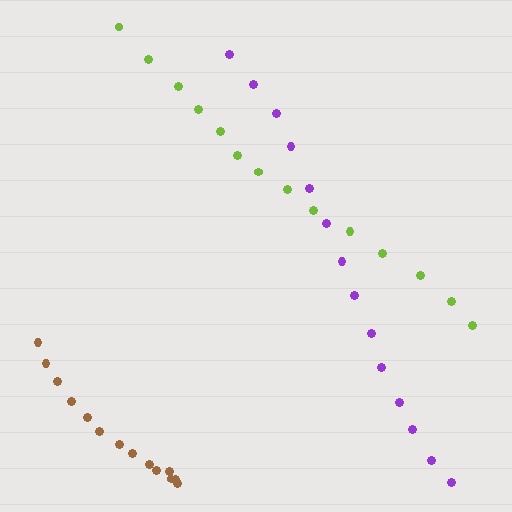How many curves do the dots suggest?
There are 3 distinct paths.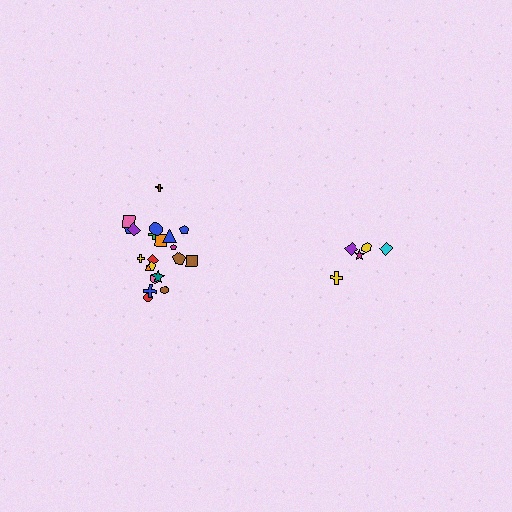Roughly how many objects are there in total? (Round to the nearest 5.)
Roughly 25 objects in total.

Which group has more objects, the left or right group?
The left group.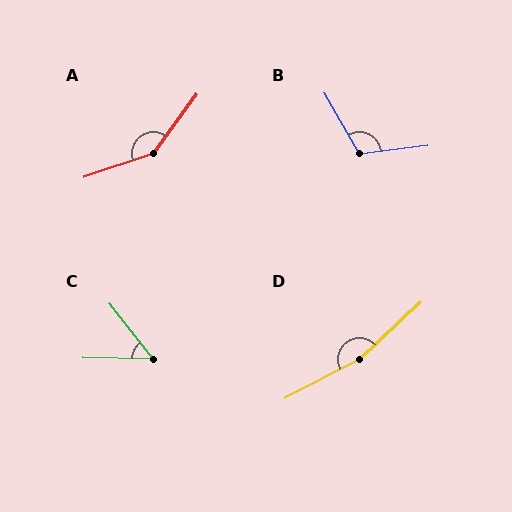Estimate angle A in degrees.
Approximately 144 degrees.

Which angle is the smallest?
C, at approximately 51 degrees.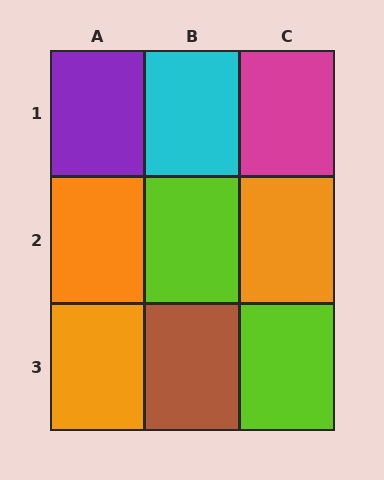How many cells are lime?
2 cells are lime.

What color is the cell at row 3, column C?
Lime.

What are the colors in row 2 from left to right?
Orange, lime, orange.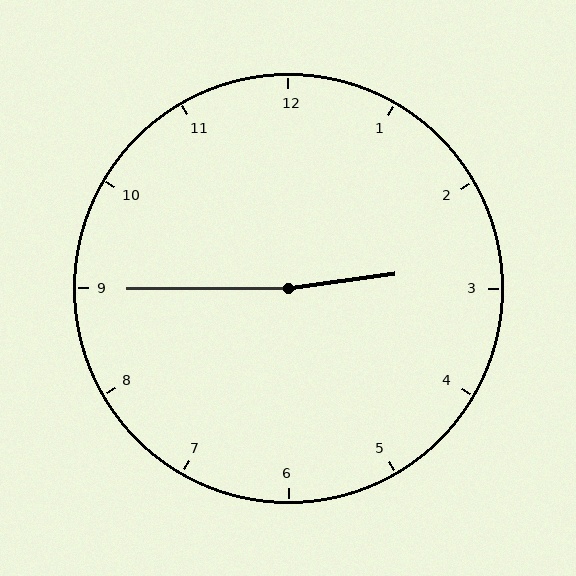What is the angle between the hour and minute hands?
Approximately 172 degrees.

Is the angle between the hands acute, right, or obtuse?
It is obtuse.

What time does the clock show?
2:45.